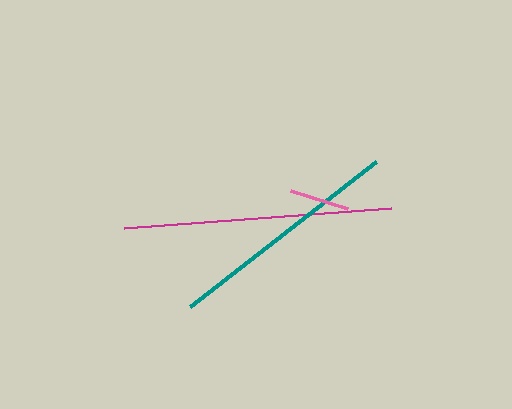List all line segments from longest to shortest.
From longest to shortest: magenta, teal, pink.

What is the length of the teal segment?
The teal segment is approximately 236 pixels long.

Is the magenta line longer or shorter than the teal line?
The magenta line is longer than the teal line.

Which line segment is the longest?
The magenta line is the longest at approximately 268 pixels.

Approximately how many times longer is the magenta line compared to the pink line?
The magenta line is approximately 4.5 times the length of the pink line.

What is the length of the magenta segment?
The magenta segment is approximately 268 pixels long.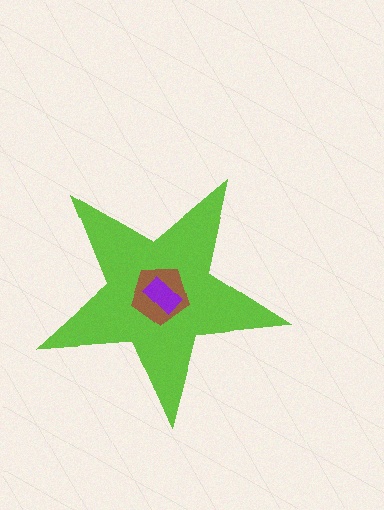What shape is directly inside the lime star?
The brown pentagon.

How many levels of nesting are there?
3.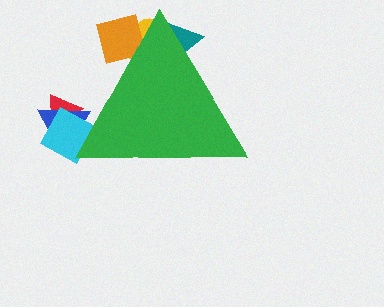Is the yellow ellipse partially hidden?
Yes, the yellow ellipse is partially hidden behind the green triangle.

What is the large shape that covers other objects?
A green triangle.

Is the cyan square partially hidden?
Yes, the cyan square is partially hidden behind the green triangle.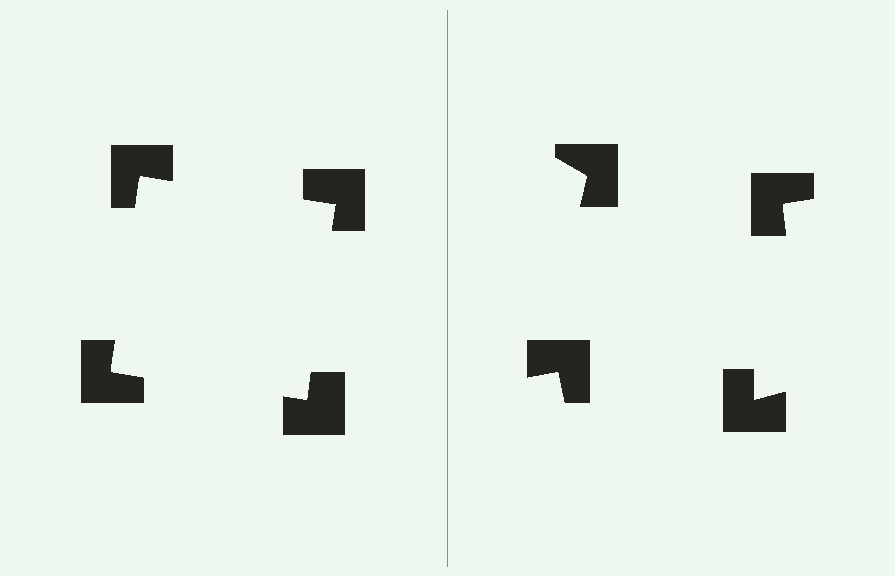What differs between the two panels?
The notched squares are positioned identically on both sides; only the wedge orientations differ. On the left they align to a square; on the right they are misaligned.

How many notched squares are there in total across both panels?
8 — 4 on each side.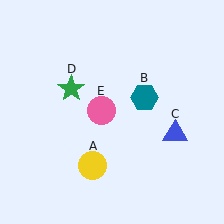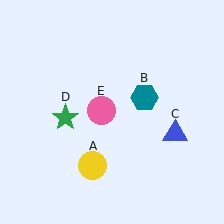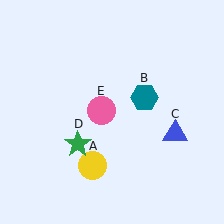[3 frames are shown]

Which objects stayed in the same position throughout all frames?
Yellow circle (object A) and teal hexagon (object B) and blue triangle (object C) and pink circle (object E) remained stationary.